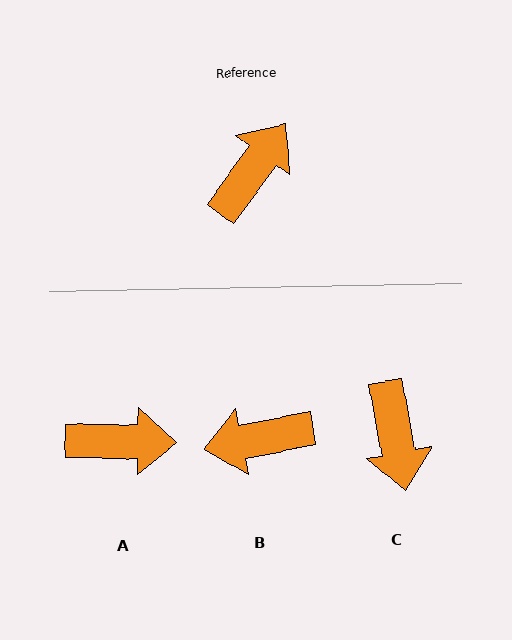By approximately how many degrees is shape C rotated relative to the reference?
Approximately 133 degrees clockwise.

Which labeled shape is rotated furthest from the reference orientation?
B, about 137 degrees away.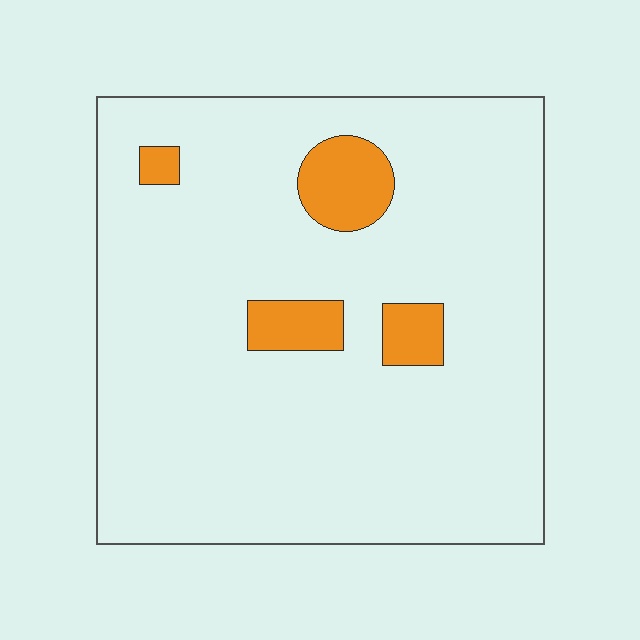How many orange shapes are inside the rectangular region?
4.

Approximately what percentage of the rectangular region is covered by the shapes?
Approximately 10%.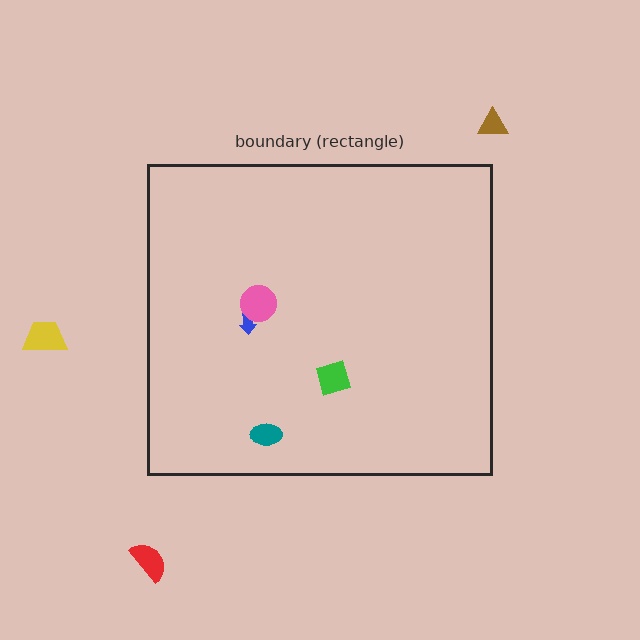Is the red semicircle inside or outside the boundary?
Outside.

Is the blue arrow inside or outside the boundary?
Inside.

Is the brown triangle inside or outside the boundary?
Outside.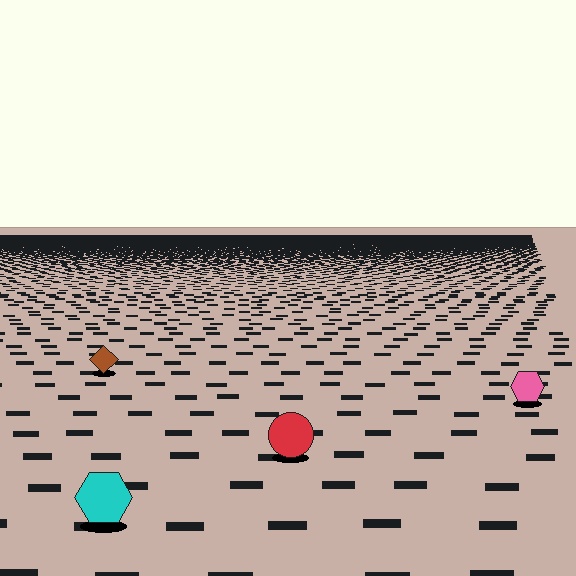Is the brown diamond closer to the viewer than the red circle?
No. The red circle is closer — you can tell from the texture gradient: the ground texture is coarser near it.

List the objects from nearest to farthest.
From nearest to farthest: the cyan hexagon, the red circle, the pink hexagon, the brown diamond.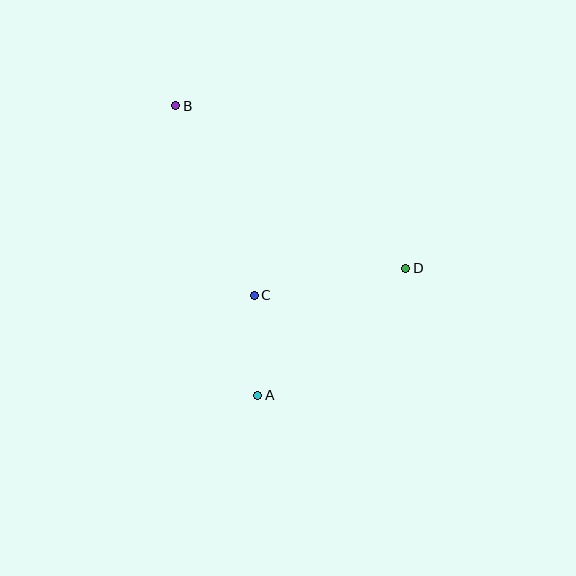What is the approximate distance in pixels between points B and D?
The distance between B and D is approximately 281 pixels.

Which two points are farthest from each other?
Points A and B are farthest from each other.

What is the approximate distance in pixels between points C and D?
The distance between C and D is approximately 154 pixels.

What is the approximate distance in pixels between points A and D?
The distance between A and D is approximately 195 pixels.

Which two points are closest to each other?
Points A and C are closest to each other.